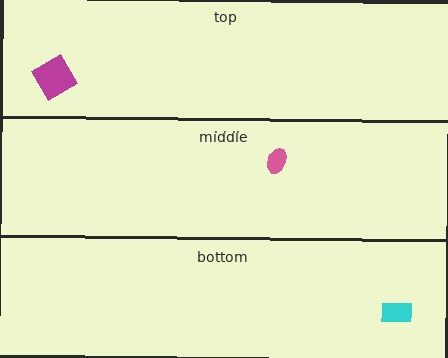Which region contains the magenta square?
The top region.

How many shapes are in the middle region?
1.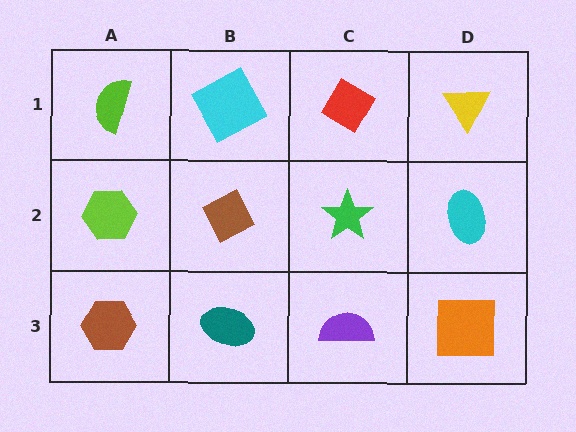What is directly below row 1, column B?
A brown diamond.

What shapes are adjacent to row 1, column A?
A lime hexagon (row 2, column A), a cyan square (row 1, column B).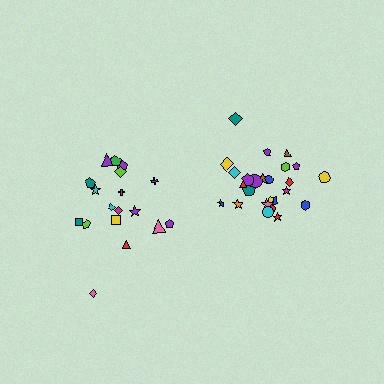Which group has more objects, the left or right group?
The right group.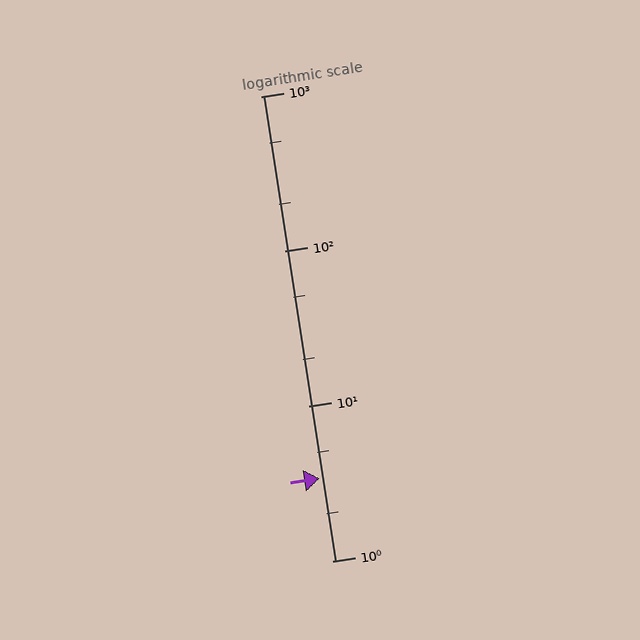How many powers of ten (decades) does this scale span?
The scale spans 3 decades, from 1 to 1000.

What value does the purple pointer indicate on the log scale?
The pointer indicates approximately 3.4.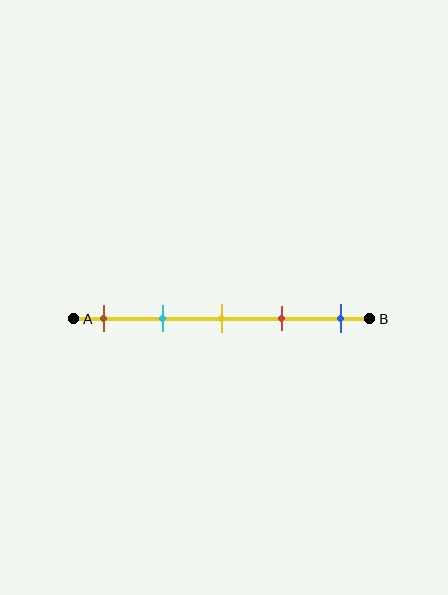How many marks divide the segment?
There are 5 marks dividing the segment.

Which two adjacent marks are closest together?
The yellow and red marks are the closest adjacent pair.